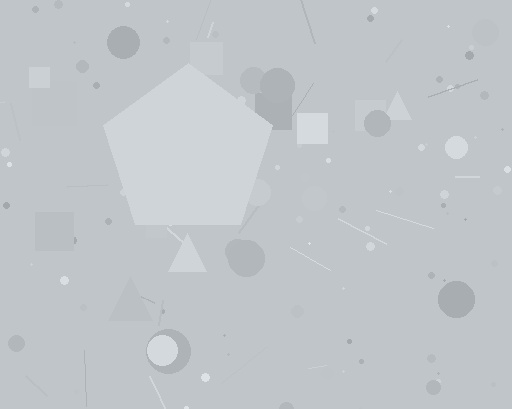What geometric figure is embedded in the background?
A pentagon is embedded in the background.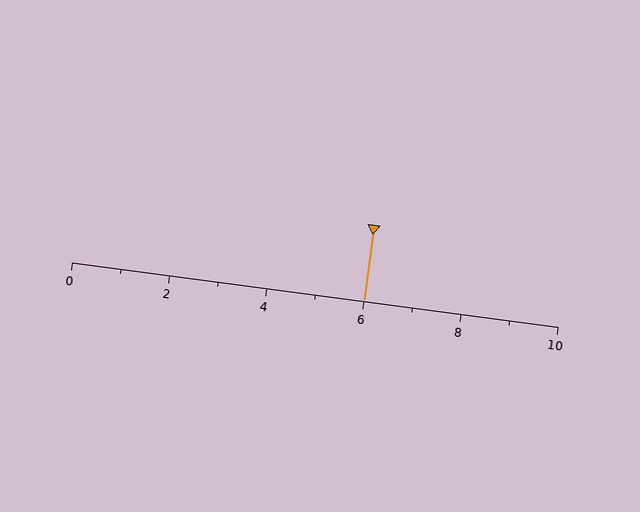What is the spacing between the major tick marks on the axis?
The major ticks are spaced 2 apart.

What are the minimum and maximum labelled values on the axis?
The axis runs from 0 to 10.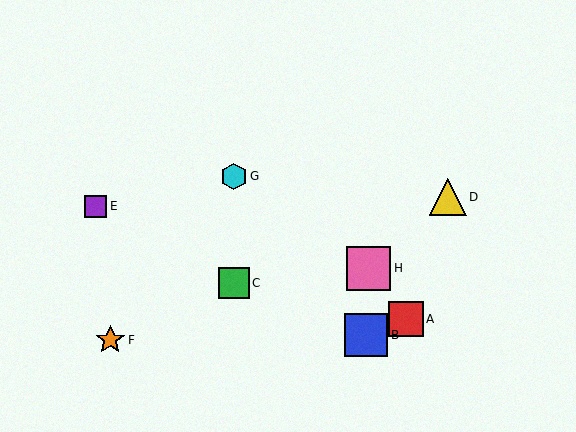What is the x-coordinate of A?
Object A is at x≈406.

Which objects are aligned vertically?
Objects C, G are aligned vertically.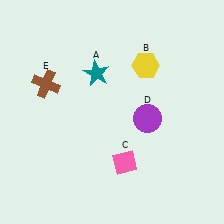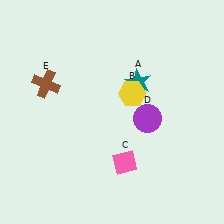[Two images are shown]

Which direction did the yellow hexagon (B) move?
The yellow hexagon (B) moved down.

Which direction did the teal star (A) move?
The teal star (A) moved right.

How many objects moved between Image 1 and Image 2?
2 objects moved between the two images.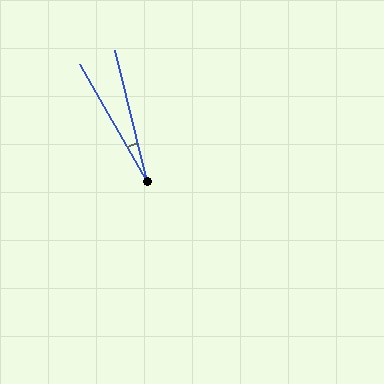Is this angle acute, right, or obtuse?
It is acute.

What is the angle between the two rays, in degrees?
Approximately 16 degrees.